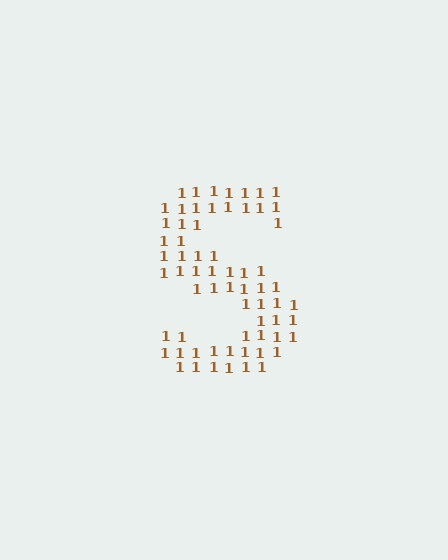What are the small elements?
The small elements are digit 1's.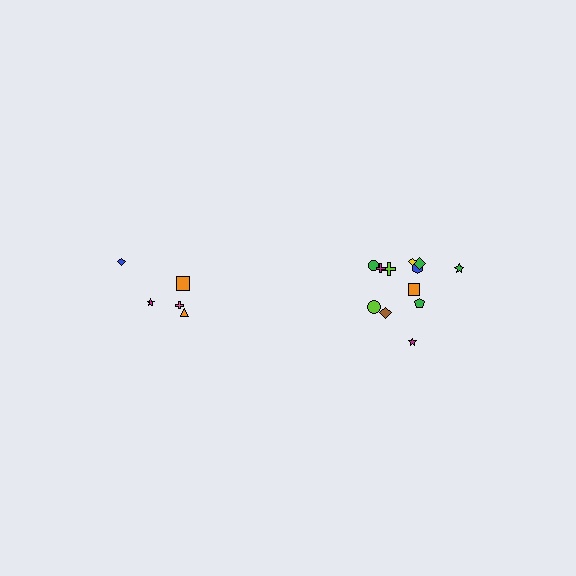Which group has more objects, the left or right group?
The right group.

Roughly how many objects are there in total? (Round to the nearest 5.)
Roughly 15 objects in total.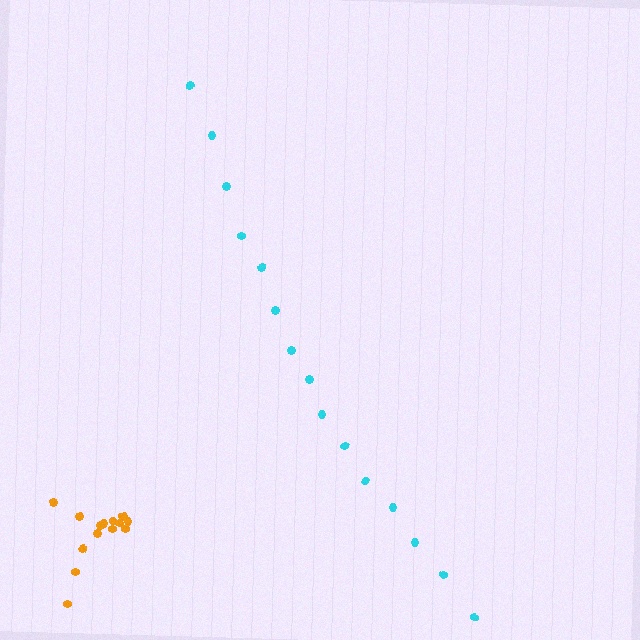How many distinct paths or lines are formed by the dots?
There are 2 distinct paths.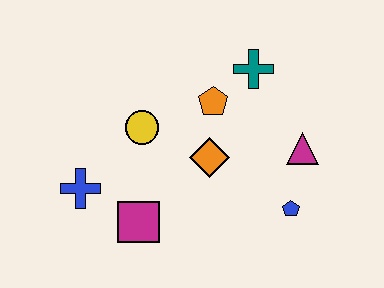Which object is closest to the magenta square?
The blue cross is closest to the magenta square.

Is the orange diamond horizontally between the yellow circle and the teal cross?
Yes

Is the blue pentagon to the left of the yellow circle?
No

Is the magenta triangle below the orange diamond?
No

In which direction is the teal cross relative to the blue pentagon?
The teal cross is above the blue pentagon.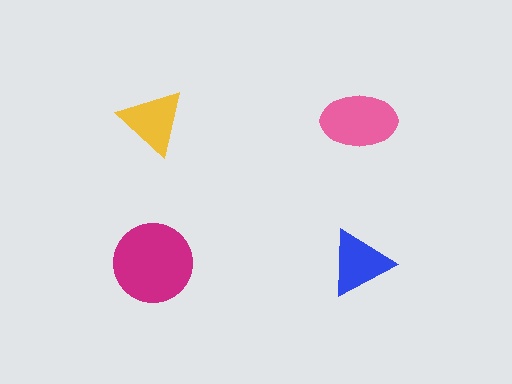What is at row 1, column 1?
A yellow triangle.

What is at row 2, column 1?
A magenta circle.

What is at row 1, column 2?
A pink ellipse.